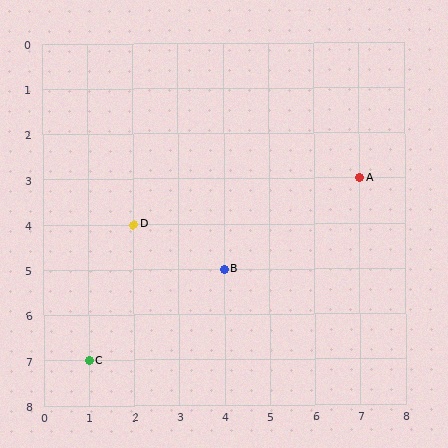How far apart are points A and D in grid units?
Points A and D are 5 columns and 1 row apart (about 5.1 grid units diagonally).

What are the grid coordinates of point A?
Point A is at grid coordinates (7, 3).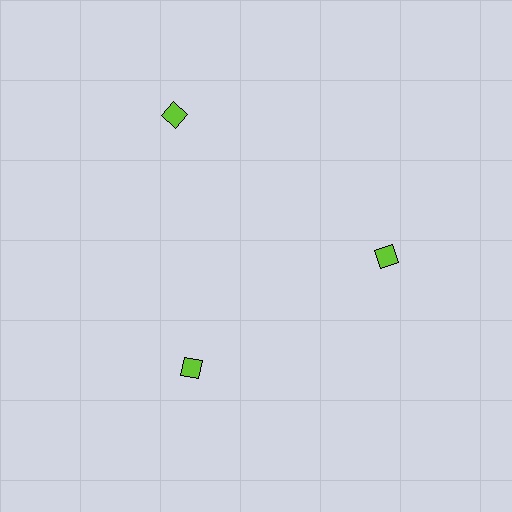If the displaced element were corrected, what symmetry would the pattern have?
It would have 3-fold rotational symmetry — the pattern would map onto itself every 120 degrees.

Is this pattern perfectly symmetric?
No. The 3 lime diamonds are arranged in a ring, but one element near the 11 o'clock position is pushed outward from the center, breaking the 3-fold rotational symmetry.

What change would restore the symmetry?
The symmetry would be restored by moving it inward, back onto the ring so that all 3 diamonds sit at equal angles and equal distance from the center.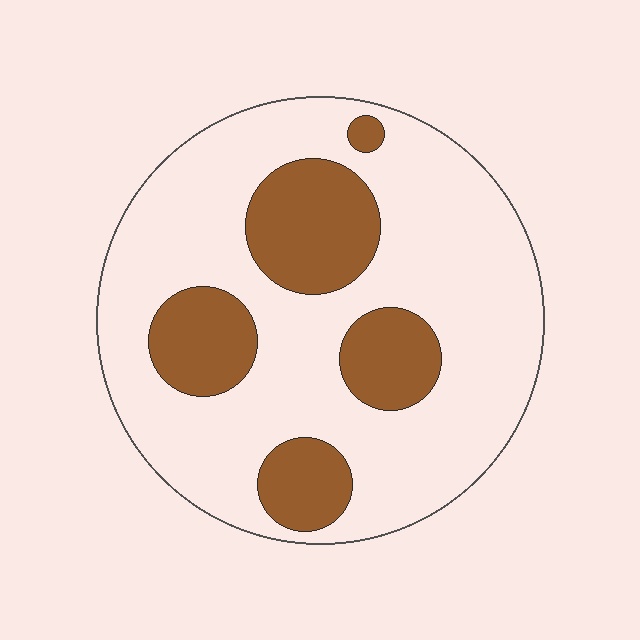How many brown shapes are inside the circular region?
5.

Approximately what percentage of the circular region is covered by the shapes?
Approximately 25%.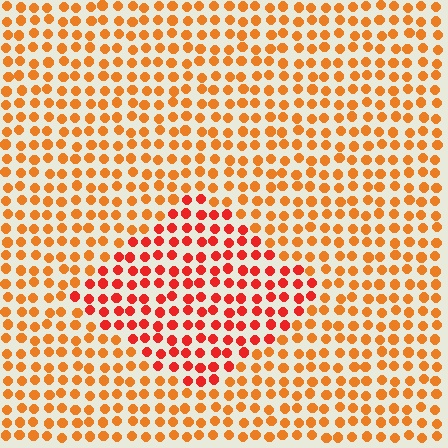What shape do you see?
I see a diamond.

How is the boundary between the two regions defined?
The boundary is defined purely by a slight shift in hue (about 28 degrees). Spacing, size, and orientation are identical on both sides.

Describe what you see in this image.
The image is filled with small orange elements in a uniform arrangement. A diamond-shaped region is visible where the elements are tinted to a slightly different hue, forming a subtle color boundary.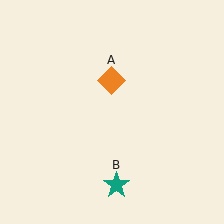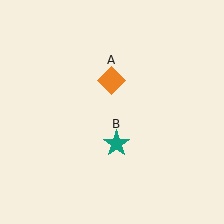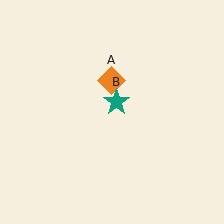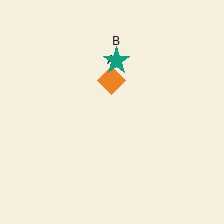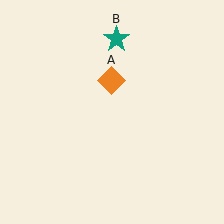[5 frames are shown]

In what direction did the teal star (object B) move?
The teal star (object B) moved up.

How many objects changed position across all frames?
1 object changed position: teal star (object B).